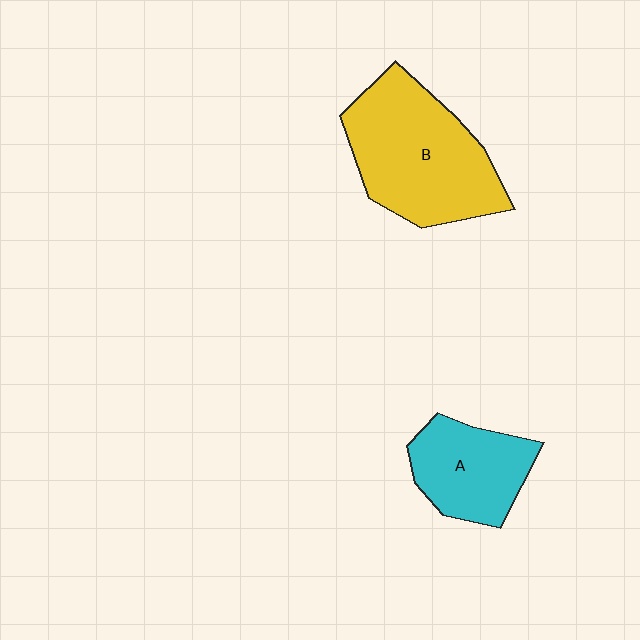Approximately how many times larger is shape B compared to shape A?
Approximately 1.7 times.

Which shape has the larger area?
Shape B (yellow).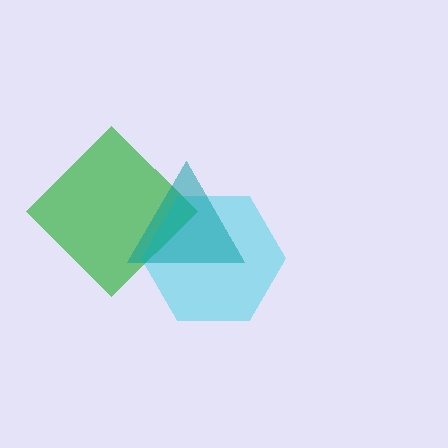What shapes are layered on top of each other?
The layered shapes are: a green diamond, a cyan hexagon, a teal triangle.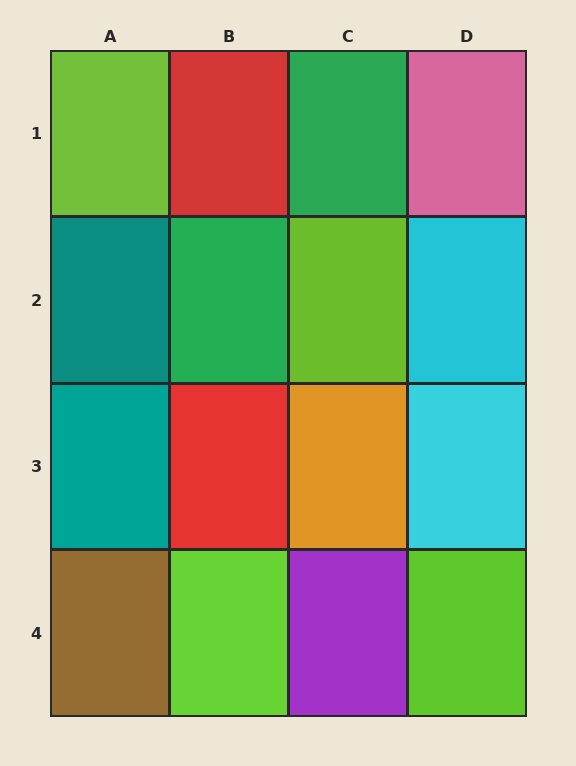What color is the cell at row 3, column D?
Cyan.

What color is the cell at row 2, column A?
Teal.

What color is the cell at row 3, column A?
Teal.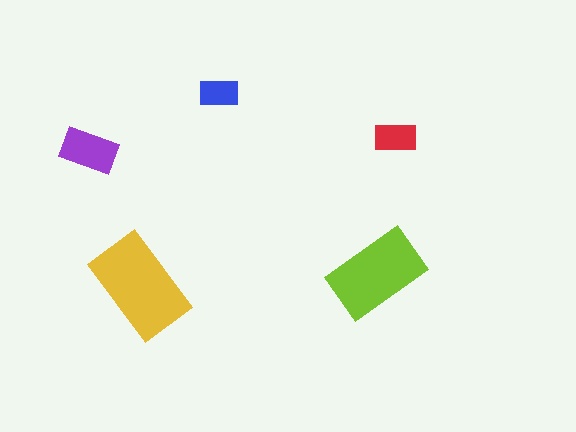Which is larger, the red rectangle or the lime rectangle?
The lime one.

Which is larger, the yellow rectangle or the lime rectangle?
The yellow one.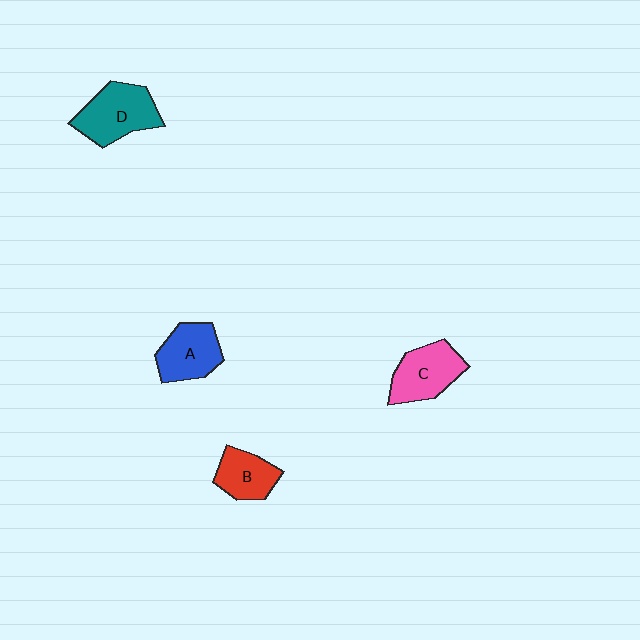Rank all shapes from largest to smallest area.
From largest to smallest: D (teal), C (pink), A (blue), B (red).